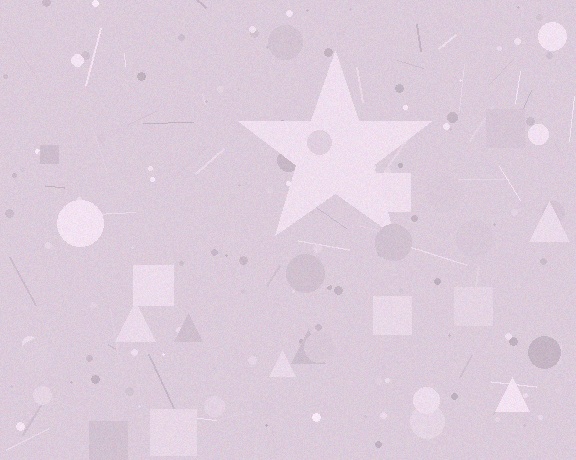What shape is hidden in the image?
A star is hidden in the image.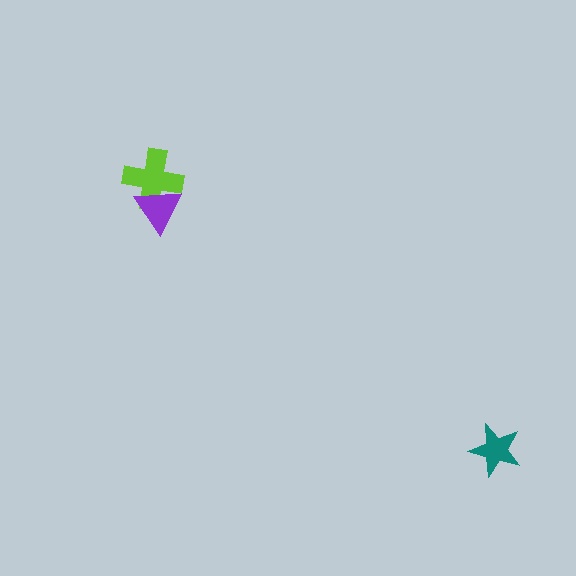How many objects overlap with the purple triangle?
1 object overlaps with the purple triangle.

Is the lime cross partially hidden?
Yes, it is partially covered by another shape.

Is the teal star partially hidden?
No, no other shape covers it.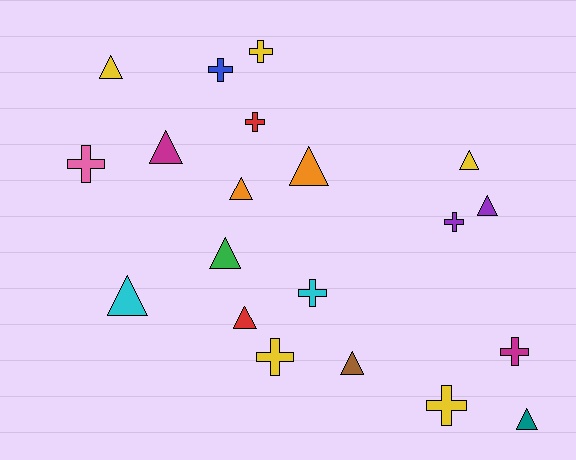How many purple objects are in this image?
There are 2 purple objects.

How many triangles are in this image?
There are 11 triangles.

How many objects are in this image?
There are 20 objects.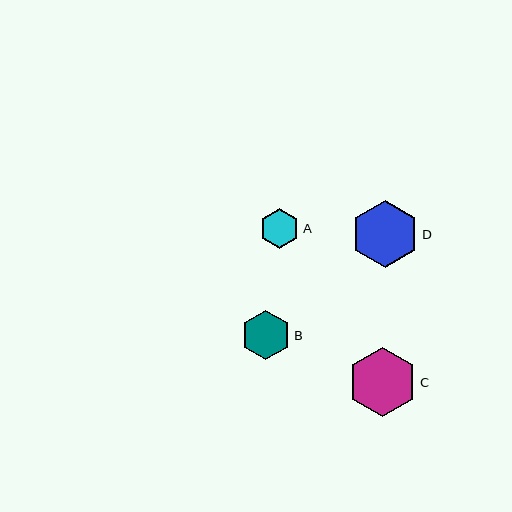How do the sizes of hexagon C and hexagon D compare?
Hexagon C and hexagon D are approximately the same size.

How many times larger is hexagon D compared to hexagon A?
Hexagon D is approximately 1.7 times the size of hexagon A.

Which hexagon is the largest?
Hexagon C is the largest with a size of approximately 69 pixels.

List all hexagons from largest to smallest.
From largest to smallest: C, D, B, A.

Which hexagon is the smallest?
Hexagon A is the smallest with a size of approximately 40 pixels.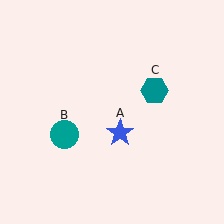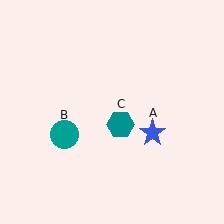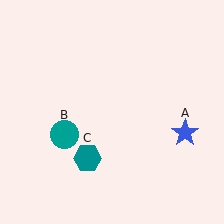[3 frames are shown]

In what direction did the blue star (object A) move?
The blue star (object A) moved right.